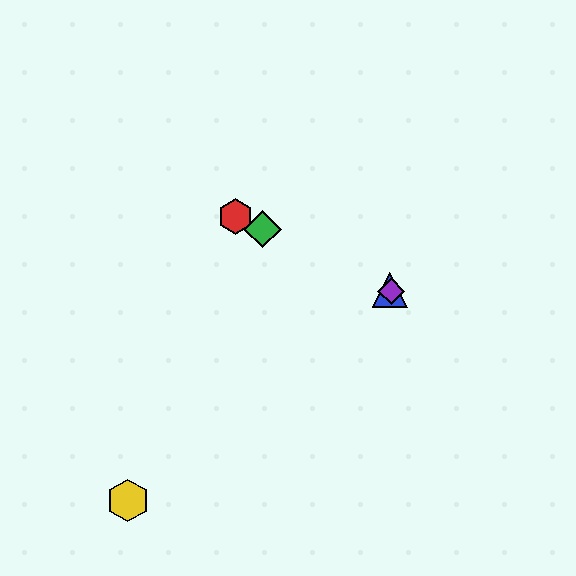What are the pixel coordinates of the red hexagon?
The red hexagon is at (235, 216).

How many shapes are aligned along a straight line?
4 shapes (the red hexagon, the blue triangle, the green diamond, the purple diamond) are aligned along a straight line.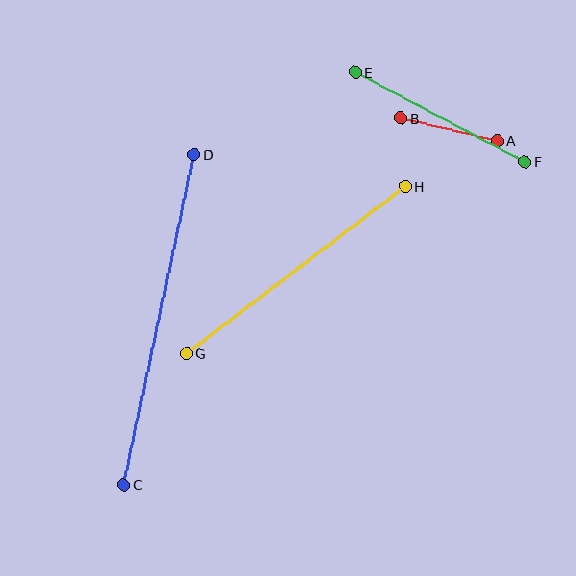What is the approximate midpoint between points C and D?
The midpoint is at approximately (159, 320) pixels.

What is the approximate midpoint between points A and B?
The midpoint is at approximately (449, 129) pixels.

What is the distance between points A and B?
The distance is approximately 99 pixels.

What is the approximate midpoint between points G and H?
The midpoint is at approximately (296, 270) pixels.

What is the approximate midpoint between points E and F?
The midpoint is at approximately (440, 117) pixels.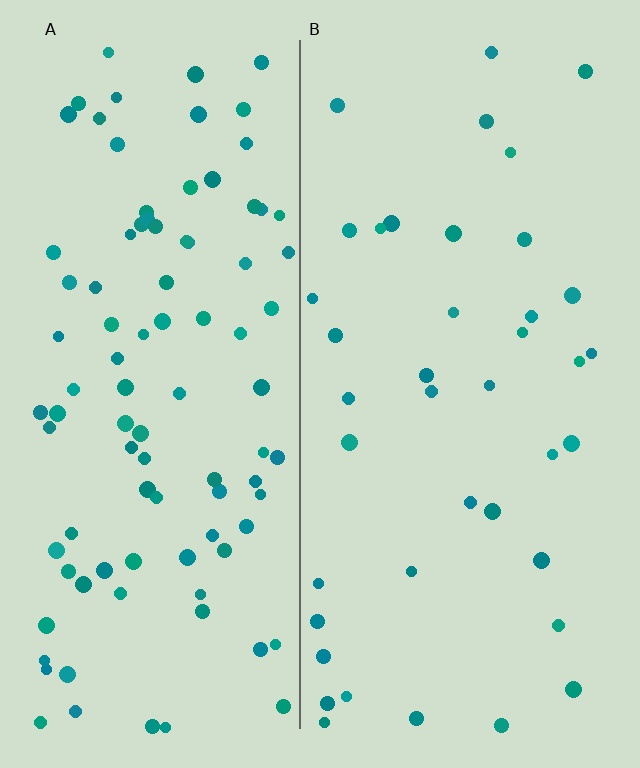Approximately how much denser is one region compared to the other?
Approximately 2.4× — region A over region B.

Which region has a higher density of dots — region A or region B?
A (the left).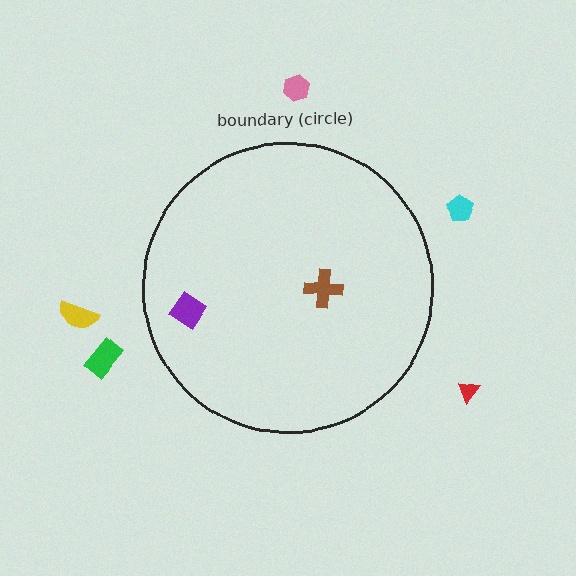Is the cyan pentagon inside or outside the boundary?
Outside.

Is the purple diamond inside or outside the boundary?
Inside.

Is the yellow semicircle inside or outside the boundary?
Outside.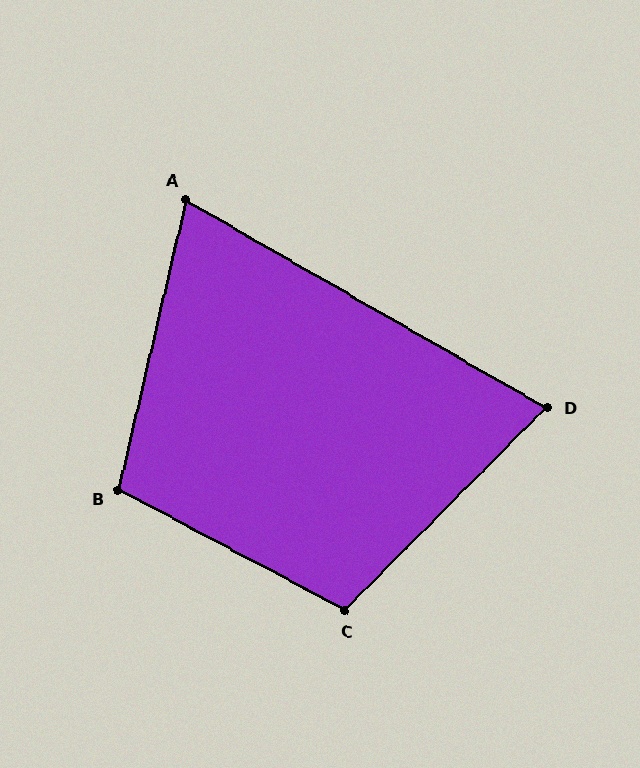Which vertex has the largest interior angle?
C, at approximately 107 degrees.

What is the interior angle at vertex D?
Approximately 75 degrees (acute).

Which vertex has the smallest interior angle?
A, at approximately 73 degrees.